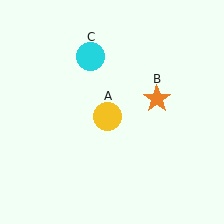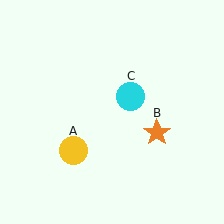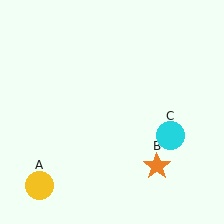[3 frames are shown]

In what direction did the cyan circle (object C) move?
The cyan circle (object C) moved down and to the right.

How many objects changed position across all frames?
3 objects changed position: yellow circle (object A), orange star (object B), cyan circle (object C).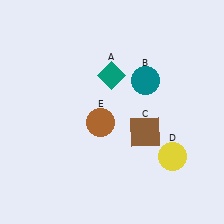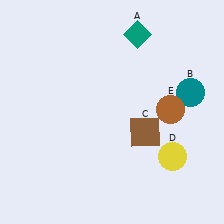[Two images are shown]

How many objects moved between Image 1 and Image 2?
3 objects moved between the two images.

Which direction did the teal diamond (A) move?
The teal diamond (A) moved up.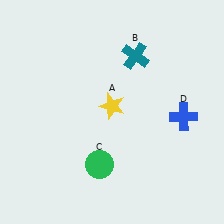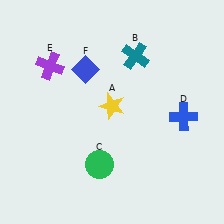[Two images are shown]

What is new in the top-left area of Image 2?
A purple cross (E) was added in the top-left area of Image 2.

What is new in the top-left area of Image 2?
A blue diamond (F) was added in the top-left area of Image 2.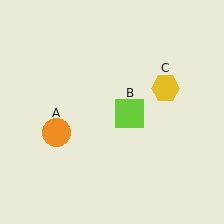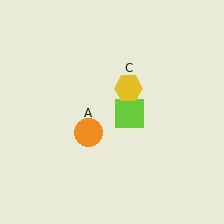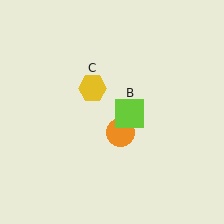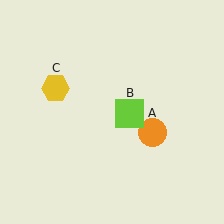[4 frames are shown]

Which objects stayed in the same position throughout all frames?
Lime square (object B) remained stationary.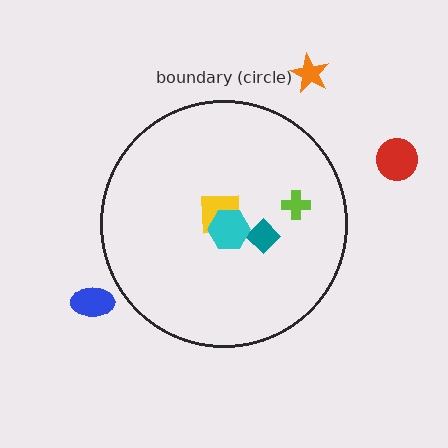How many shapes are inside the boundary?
4 inside, 3 outside.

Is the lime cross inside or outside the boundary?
Inside.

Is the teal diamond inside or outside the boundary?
Inside.